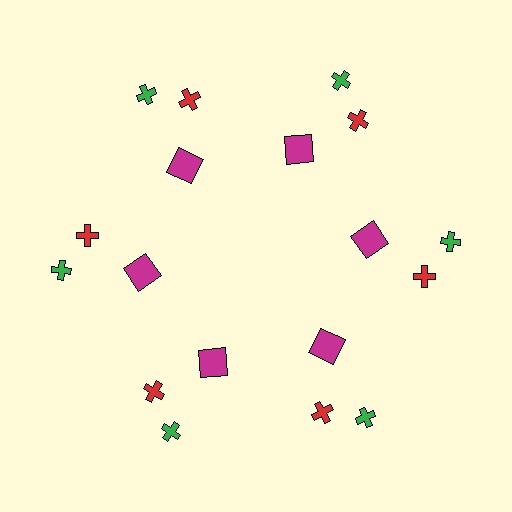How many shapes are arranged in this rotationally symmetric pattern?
There are 18 shapes, arranged in 6 groups of 3.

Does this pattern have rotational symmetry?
Yes, this pattern has 6-fold rotational symmetry. It looks the same after rotating 60 degrees around the center.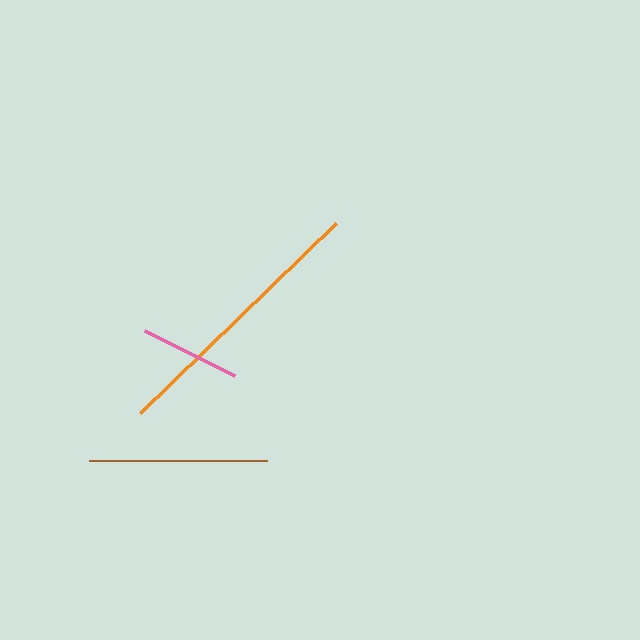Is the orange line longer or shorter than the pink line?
The orange line is longer than the pink line.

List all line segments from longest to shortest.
From longest to shortest: orange, brown, pink.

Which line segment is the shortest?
The pink line is the shortest at approximately 101 pixels.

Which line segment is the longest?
The orange line is the longest at approximately 273 pixels.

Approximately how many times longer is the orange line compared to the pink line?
The orange line is approximately 2.7 times the length of the pink line.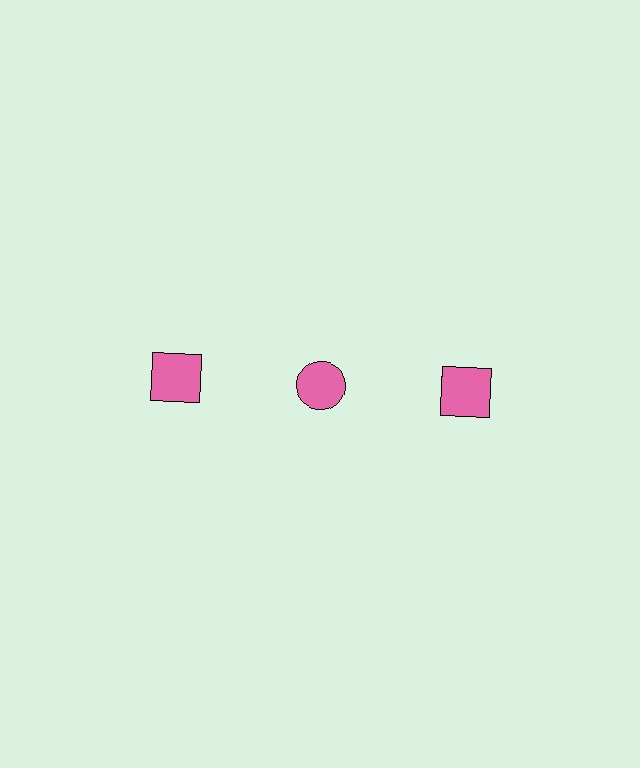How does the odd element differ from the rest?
It has a different shape: circle instead of square.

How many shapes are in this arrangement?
There are 3 shapes arranged in a grid pattern.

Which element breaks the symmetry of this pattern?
The pink circle in the top row, second from left column breaks the symmetry. All other shapes are pink squares.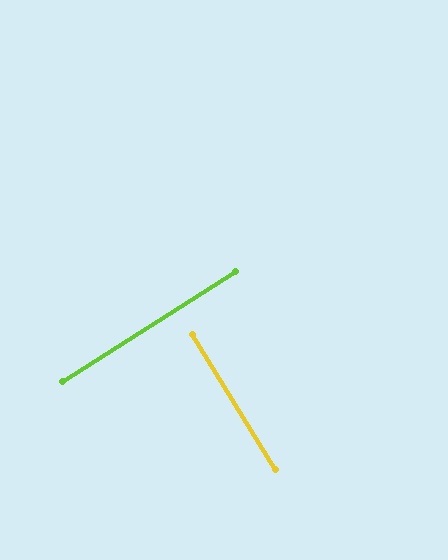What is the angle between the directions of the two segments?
Approximately 89 degrees.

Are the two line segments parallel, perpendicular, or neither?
Perpendicular — they meet at approximately 89°.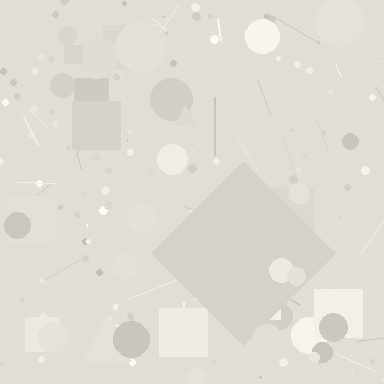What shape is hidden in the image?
A diamond is hidden in the image.